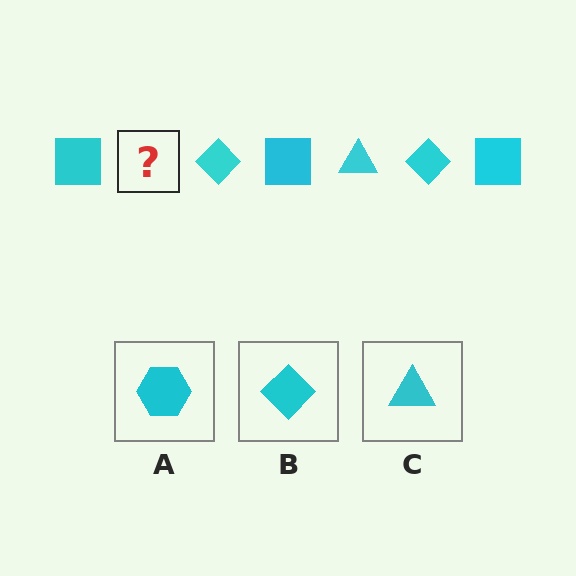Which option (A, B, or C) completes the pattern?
C.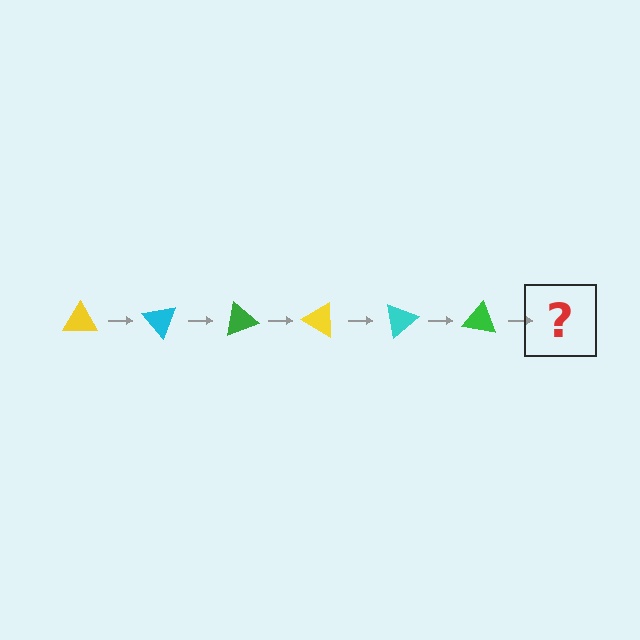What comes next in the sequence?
The next element should be a yellow triangle, rotated 300 degrees from the start.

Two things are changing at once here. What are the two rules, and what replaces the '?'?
The two rules are that it rotates 50 degrees each step and the color cycles through yellow, cyan, and green. The '?' should be a yellow triangle, rotated 300 degrees from the start.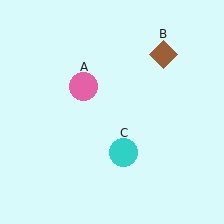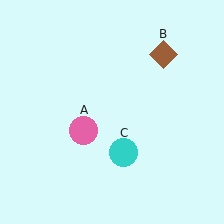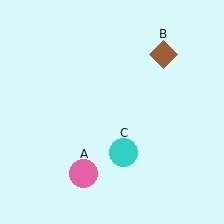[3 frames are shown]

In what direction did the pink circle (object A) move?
The pink circle (object A) moved down.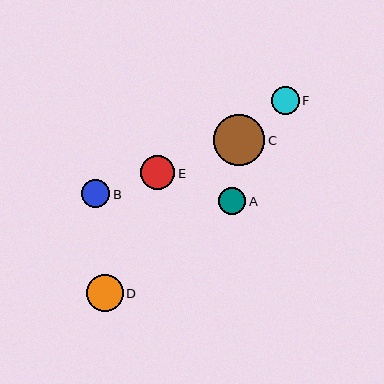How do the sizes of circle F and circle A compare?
Circle F and circle A are approximately the same size.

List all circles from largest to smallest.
From largest to smallest: C, D, E, F, B, A.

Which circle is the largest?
Circle C is the largest with a size of approximately 51 pixels.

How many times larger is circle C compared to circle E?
Circle C is approximately 1.5 times the size of circle E.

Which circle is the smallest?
Circle A is the smallest with a size of approximately 27 pixels.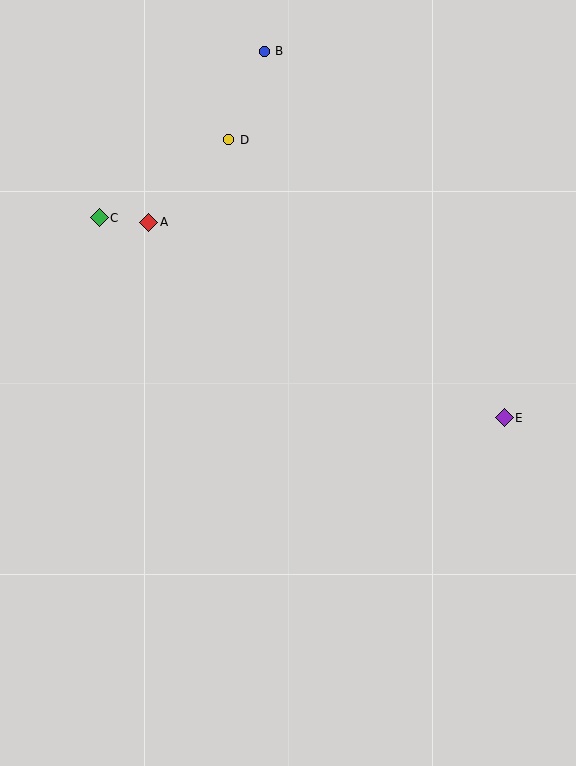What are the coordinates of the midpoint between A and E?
The midpoint between A and E is at (326, 320).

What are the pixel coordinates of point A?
Point A is at (149, 222).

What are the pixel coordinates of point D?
Point D is at (229, 140).